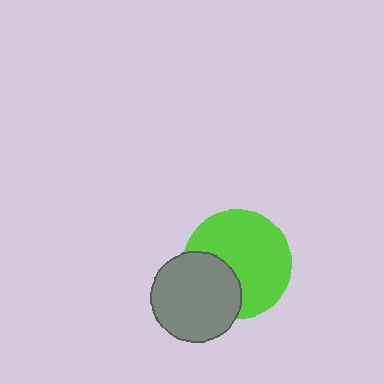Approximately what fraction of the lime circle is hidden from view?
Roughly 31% of the lime circle is hidden behind the gray circle.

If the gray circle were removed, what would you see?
You would see the complete lime circle.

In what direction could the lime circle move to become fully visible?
The lime circle could move toward the upper-right. That would shift it out from behind the gray circle entirely.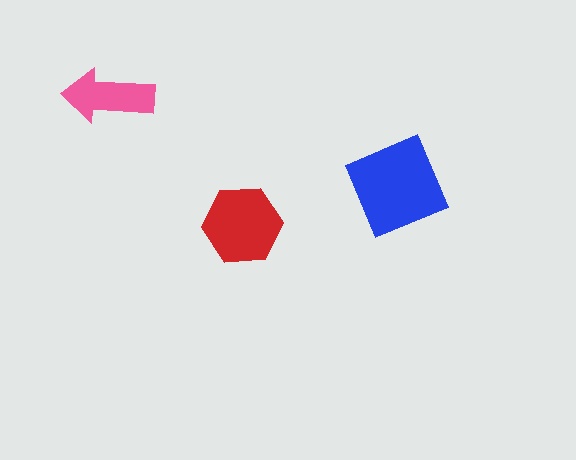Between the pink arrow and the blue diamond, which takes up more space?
The blue diamond.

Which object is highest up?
The pink arrow is topmost.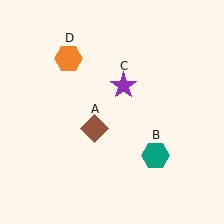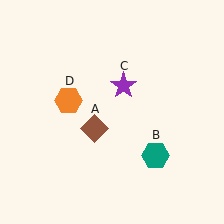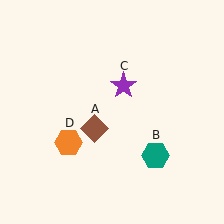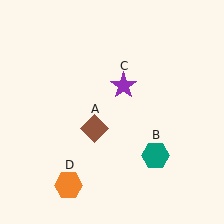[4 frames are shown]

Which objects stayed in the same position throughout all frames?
Brown diamond (object A) and teal hexagon (object B) and purple star (object C) remained stationary.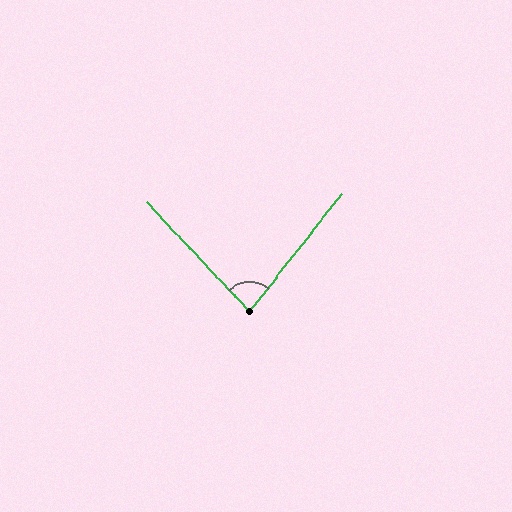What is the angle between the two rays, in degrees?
Approximately 81 degrees.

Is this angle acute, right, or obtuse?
It is acute.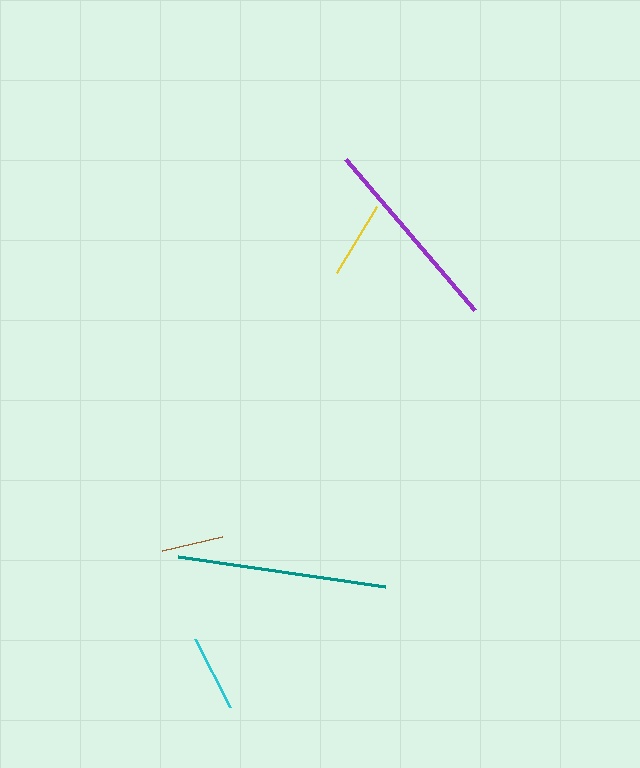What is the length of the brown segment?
The brown segment is approximately 62 pixels long.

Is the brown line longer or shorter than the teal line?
The teal line is longer than the brown line.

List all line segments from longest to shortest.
From longest to shortest: teal, purple, yellow, cyan, brown.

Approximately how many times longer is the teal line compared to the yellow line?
The teal line is approximately 2.7 times the length of the yellow line.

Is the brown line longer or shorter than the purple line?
The purple line is longer than the brown line.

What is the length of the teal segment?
The teal segment is approximately 209 pixels long.